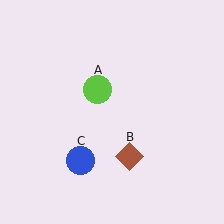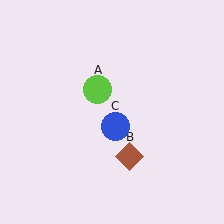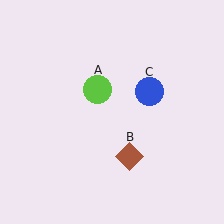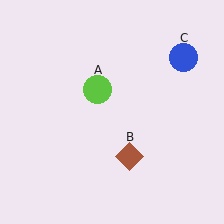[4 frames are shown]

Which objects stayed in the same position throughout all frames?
Lime circle (object A) and brown diamond (object B) remained stationary.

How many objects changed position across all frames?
1 object changed position: blue circle (object C).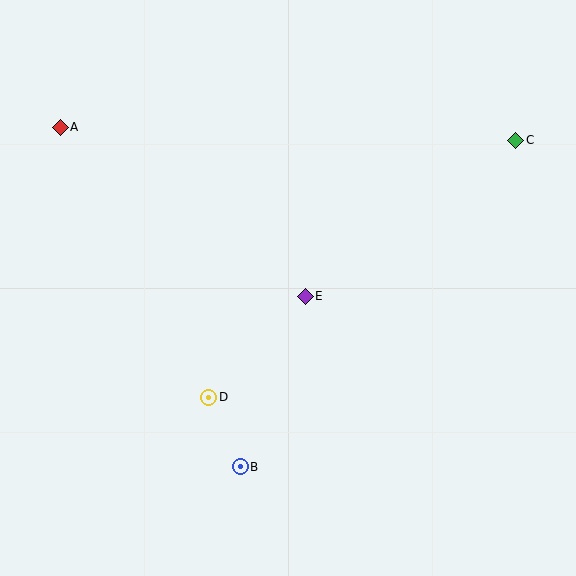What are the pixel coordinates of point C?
Point C is at (516, 140).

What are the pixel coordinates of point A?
Point A is at (60, 127).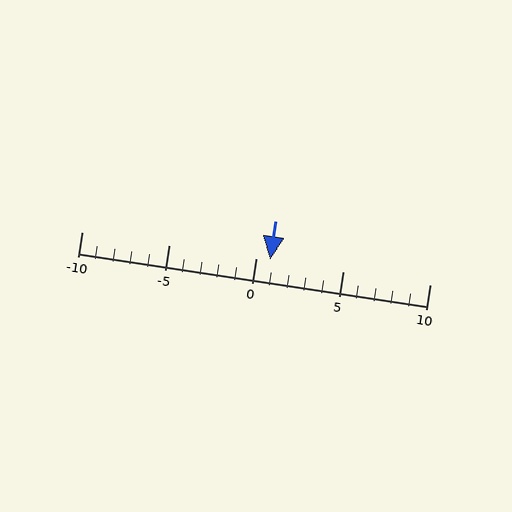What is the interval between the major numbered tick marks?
The major tick marks are spaced 5 units apart.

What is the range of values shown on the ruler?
The ruler shows values from -10 to 10.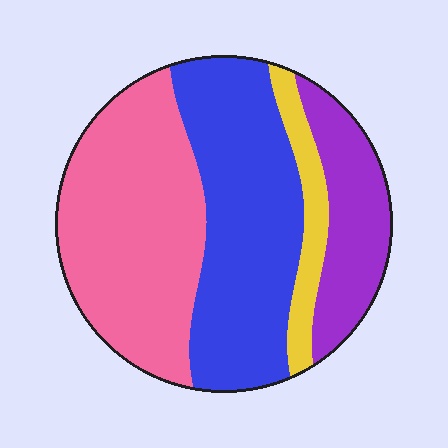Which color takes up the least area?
Yellow, at roughly 10%.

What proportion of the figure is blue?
Blue covers 36% of the figure.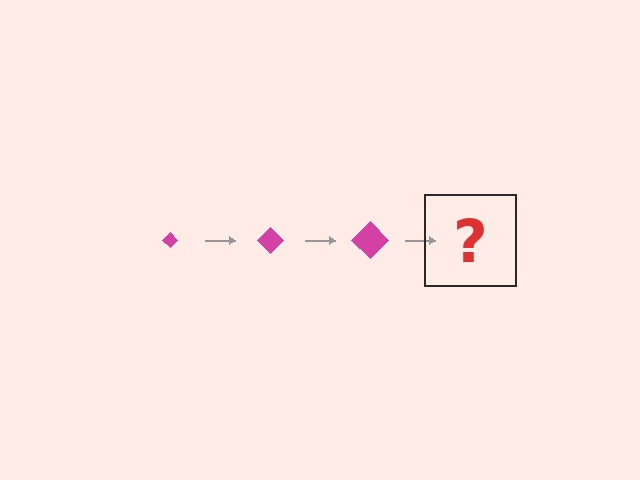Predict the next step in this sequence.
The next step is a magenta diamond, larger than the previous one.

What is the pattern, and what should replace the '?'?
The pattern is that the diamond gets progressively larger each step. The '?' should be a magenta diamond, larger than the previous one.